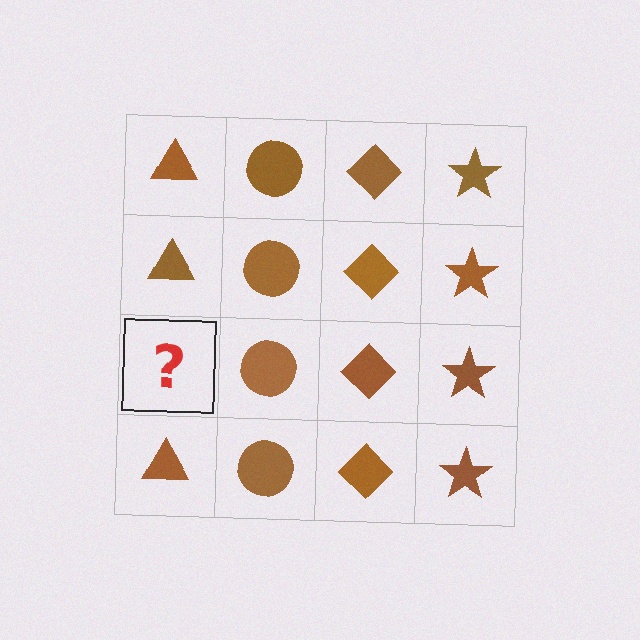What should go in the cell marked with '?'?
The missing cell should contain a brown triangle.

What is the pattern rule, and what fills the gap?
The rule is that each column has a consistent shape. The gap should be filled with a brown triangle.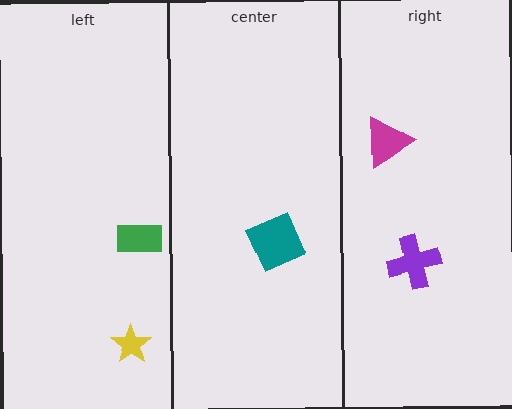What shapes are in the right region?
The magenta triangle, the purple cross.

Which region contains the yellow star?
The left region.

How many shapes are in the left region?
2.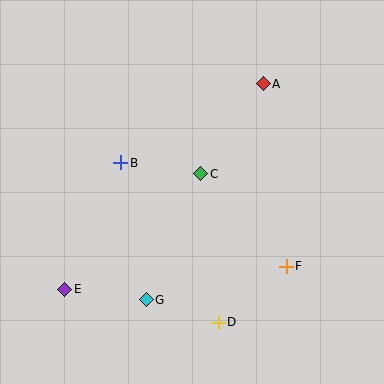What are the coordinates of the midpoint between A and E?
The midpoint between A and E is at (164, 186).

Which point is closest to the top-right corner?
Point A is closest to the top-right corner.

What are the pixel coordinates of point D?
Point D is at (218, 322).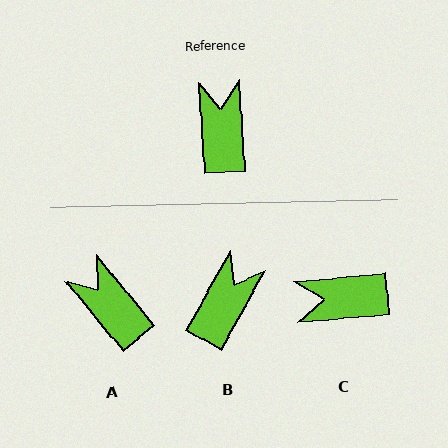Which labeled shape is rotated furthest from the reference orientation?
C, about 91 degrees away.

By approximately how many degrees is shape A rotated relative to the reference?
Approximately 36 degrees counter-clockwise.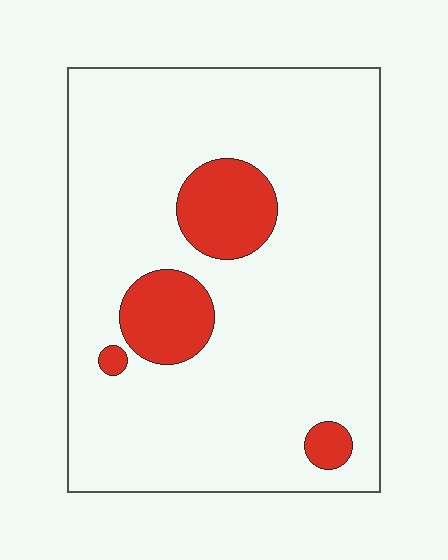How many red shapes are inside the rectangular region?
4.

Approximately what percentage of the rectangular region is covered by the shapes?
Approximately 15%.